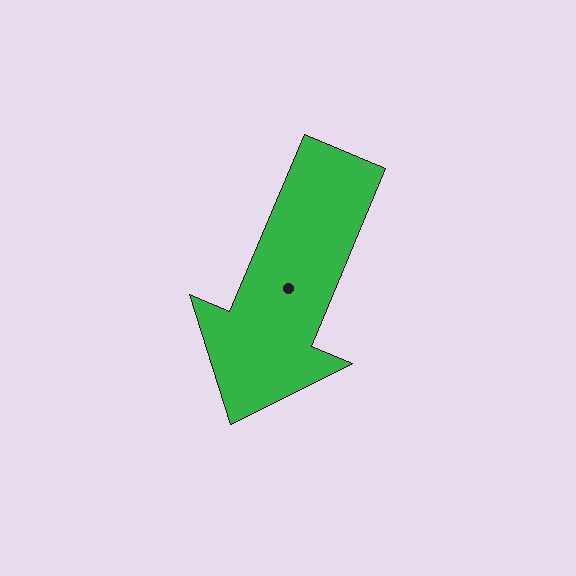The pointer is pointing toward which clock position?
Roughly 7 o'clock.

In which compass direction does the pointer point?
Southwest.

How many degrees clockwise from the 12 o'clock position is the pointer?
Approximately 203 degrees.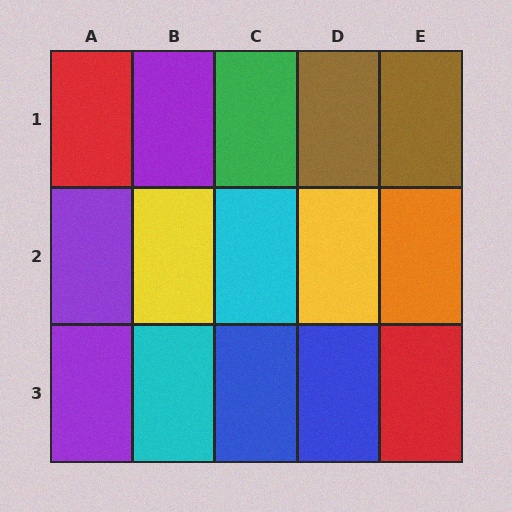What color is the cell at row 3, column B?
Cyan.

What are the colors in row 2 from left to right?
Purple, yellow, cyan, yellow, orange.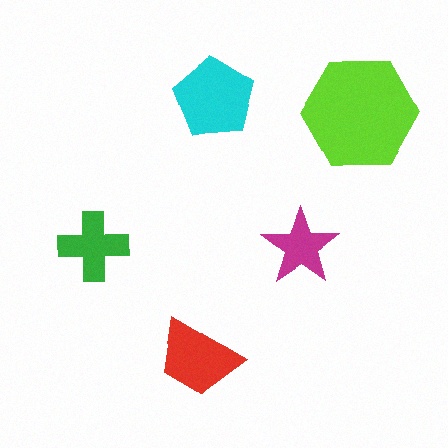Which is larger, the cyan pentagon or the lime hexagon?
The lime hexagon.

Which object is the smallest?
The magenta star.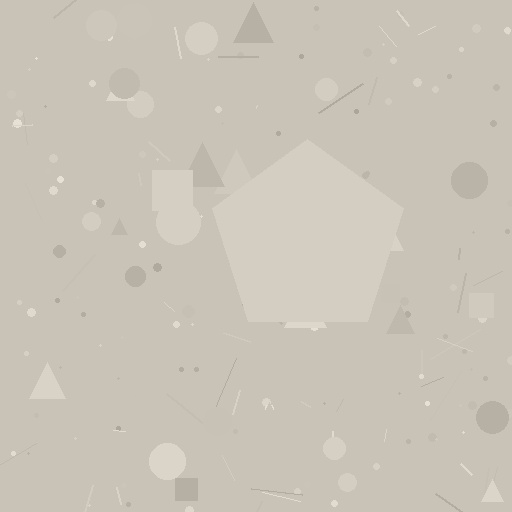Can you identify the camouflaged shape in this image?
The camouflaged shape is a pentagon.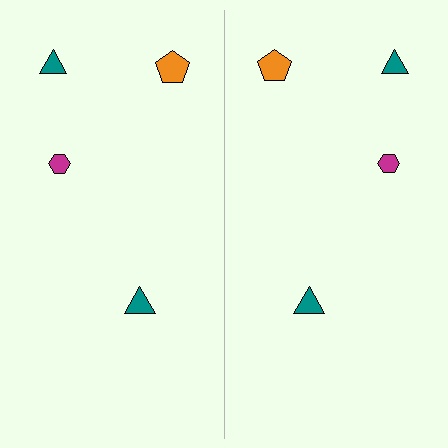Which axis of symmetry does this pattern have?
The pattern has a vertical axis of symmetry running through the center of the image.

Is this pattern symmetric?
Yes, this pattern has bilateral (reflection) symmetry.